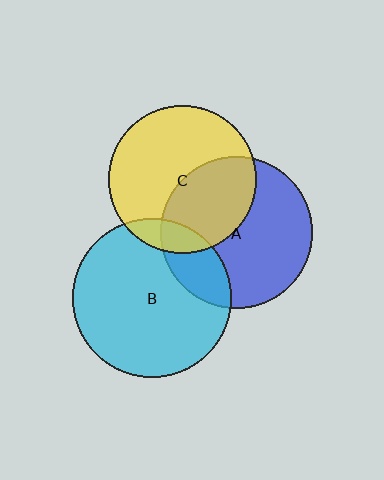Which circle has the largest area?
Circle B (cyan).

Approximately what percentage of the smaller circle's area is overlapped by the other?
Approximately 40%.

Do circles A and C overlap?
Yes.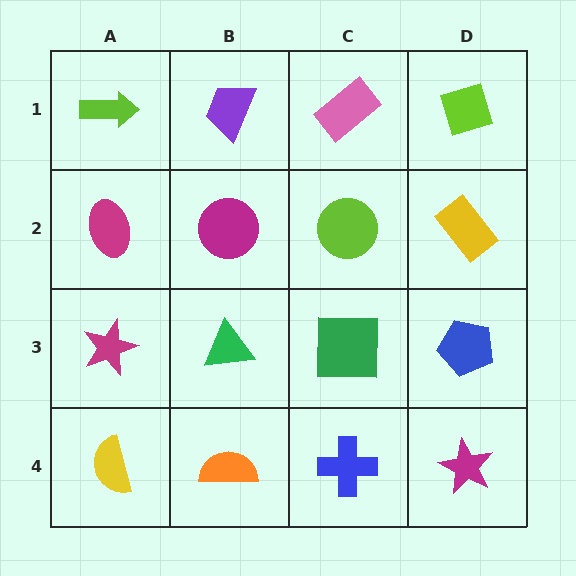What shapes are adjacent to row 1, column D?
A yellow rectangle (row 2, column D), a pink rectangle (row 1, column C).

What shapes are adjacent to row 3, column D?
A yellow rectangle (row 2, column D), a magenta star (row 4, column D), a green square (row 3, column C).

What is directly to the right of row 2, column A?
A magenta circle.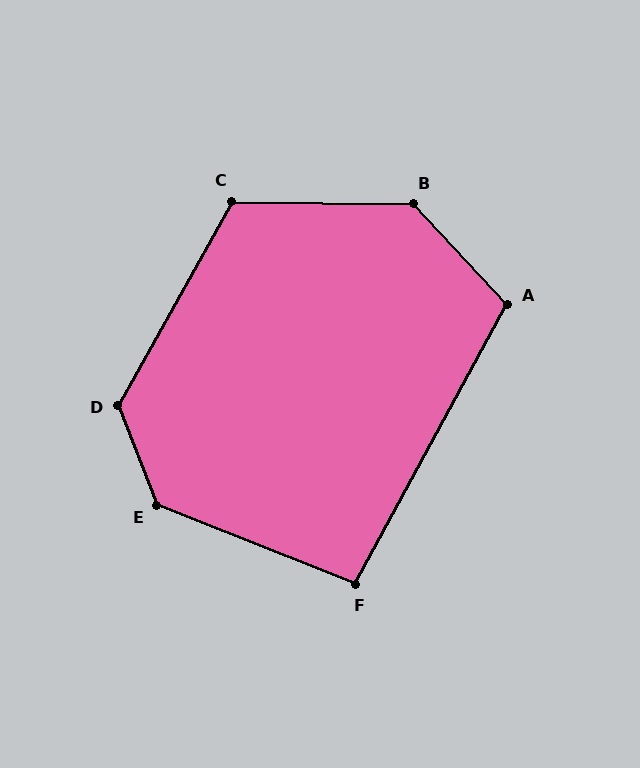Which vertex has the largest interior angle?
B, at approximately 133 degrees.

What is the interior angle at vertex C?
Approximately 118 degrees (obtuse).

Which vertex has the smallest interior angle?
F, at approximately 97 degrees.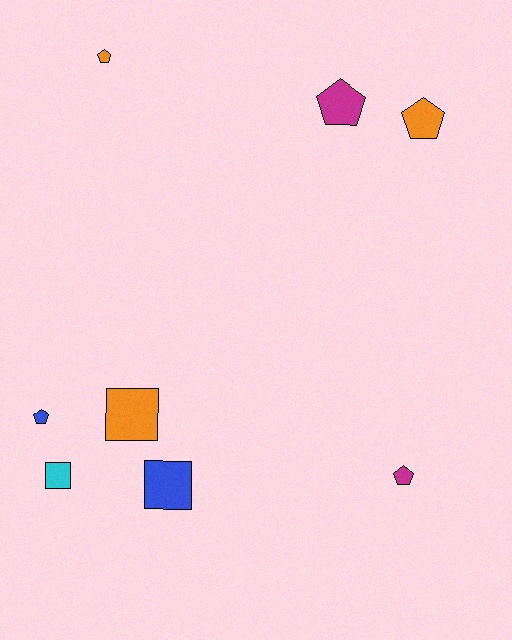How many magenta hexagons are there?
There are no magenta hexagons.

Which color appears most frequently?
Orange, with 3 objects.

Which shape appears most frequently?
Pentagon, with 5 objects.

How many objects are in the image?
There are 8 objects.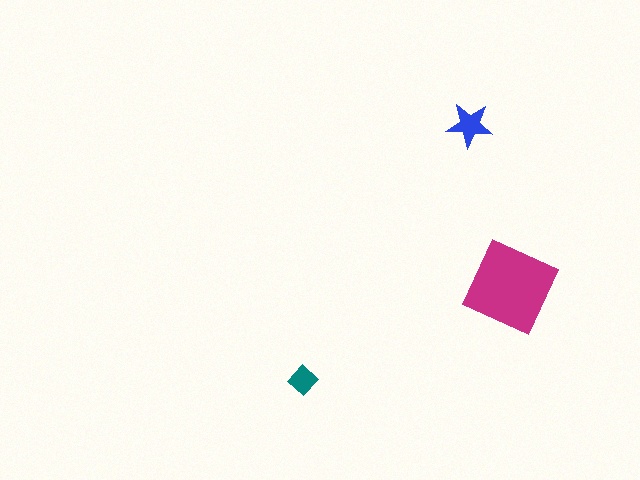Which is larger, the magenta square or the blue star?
The magenta square.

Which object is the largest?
The magenta square.